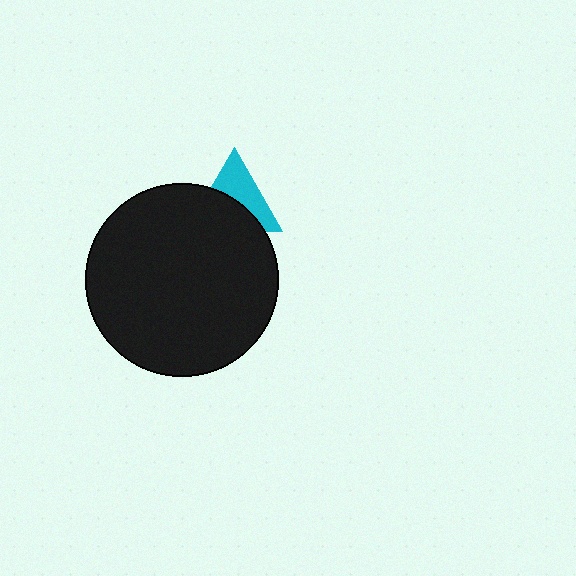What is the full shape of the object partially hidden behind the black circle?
The partially hidden object is a cyan triangle.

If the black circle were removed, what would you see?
You would see the complete cyan triangle.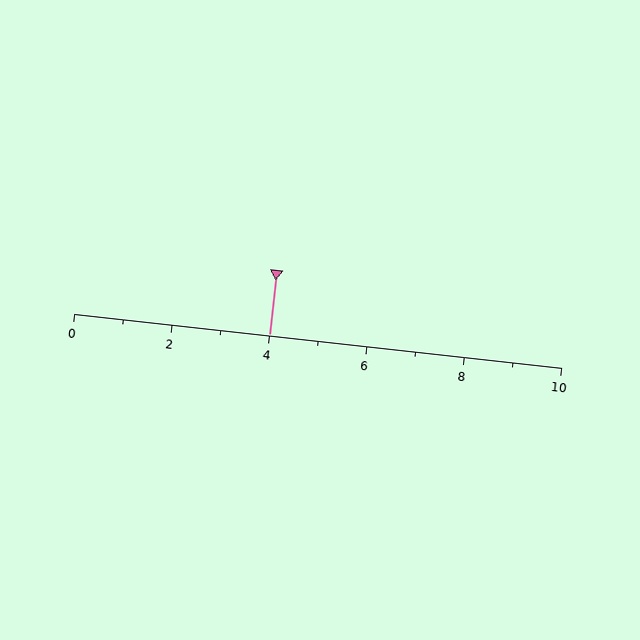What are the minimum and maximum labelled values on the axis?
The axis runs from 0 to 10.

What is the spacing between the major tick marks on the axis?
The major ticks are spaced 2 apart.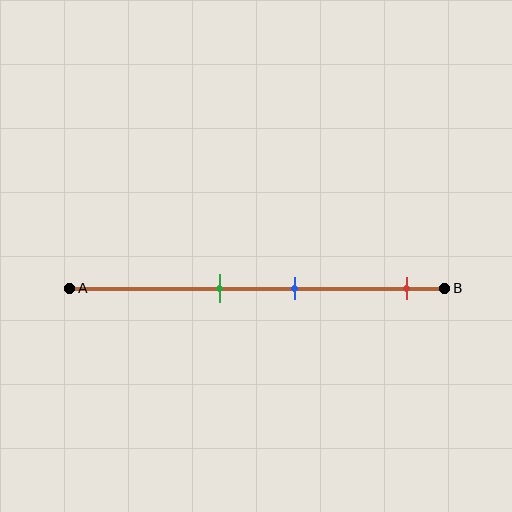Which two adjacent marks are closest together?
The green and blue marks are the closest adjacent pair.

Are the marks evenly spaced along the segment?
No, the marks are not evenly spaced.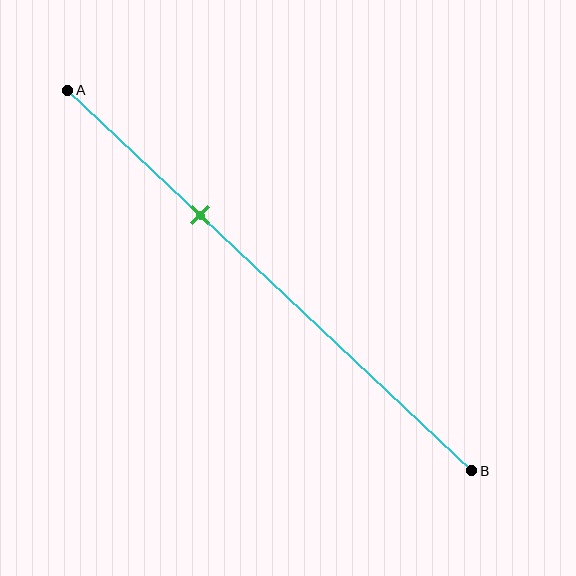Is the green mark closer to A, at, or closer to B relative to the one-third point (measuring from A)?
The green mark is approximately at the one-third point of segment AB.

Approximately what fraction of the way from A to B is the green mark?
The green mark is approximately 35% of the way from A to B.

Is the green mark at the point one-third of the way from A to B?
Yes, the mark is approximately at the one-third point.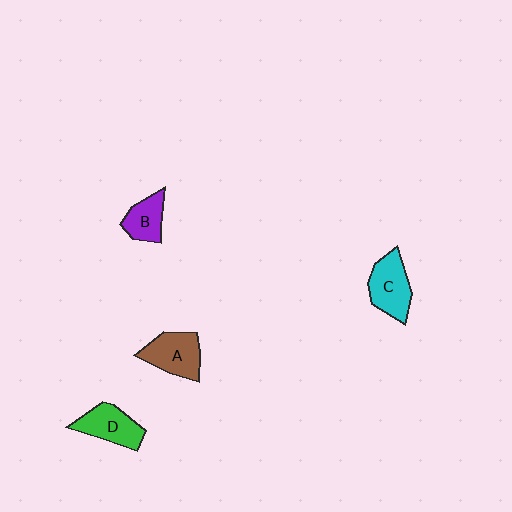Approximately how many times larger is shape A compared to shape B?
Approximately 1.4 times.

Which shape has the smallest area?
Shape B (purple).